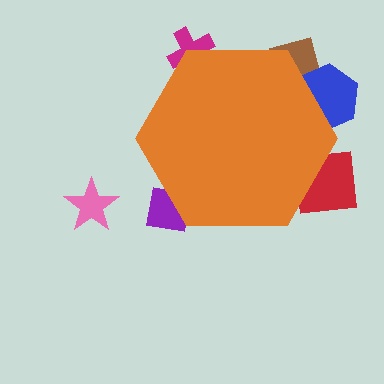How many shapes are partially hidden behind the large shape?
5 shapes are partially hidden.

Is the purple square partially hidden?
Yes, the purple square is partially hidden behind the orange hexagon.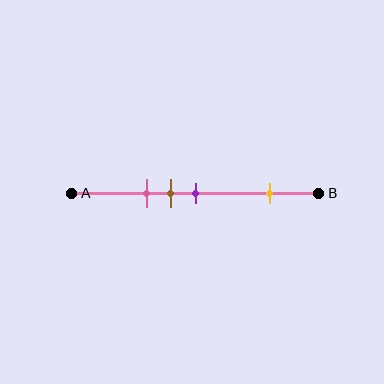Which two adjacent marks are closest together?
The brown and purple marks are the closest adjacent pair.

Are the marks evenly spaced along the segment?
No, the marks are not evenly spaced.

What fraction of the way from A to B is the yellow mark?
The yellow mark is approximately 80% (0.8) of the way from A to B.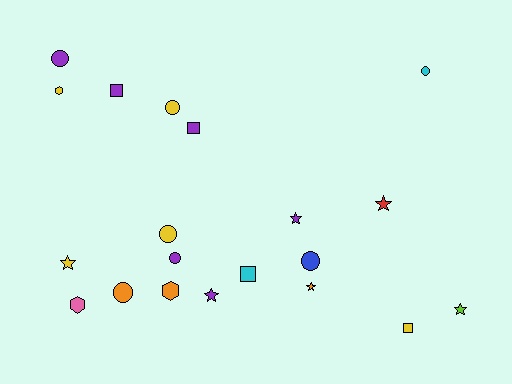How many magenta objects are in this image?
There are no magenta objects.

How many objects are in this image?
There are 20 objects.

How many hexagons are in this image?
There are 3 hexagons.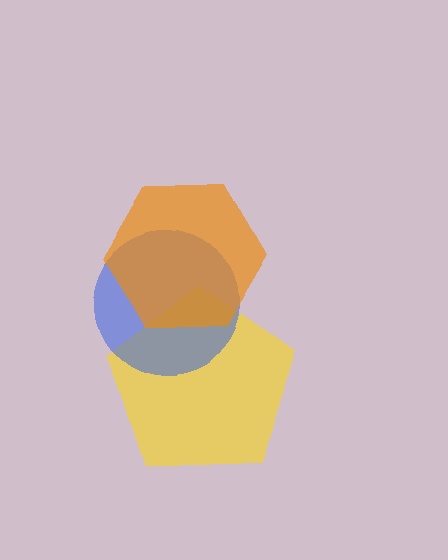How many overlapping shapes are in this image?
There are 3 overlapping shapes in the image.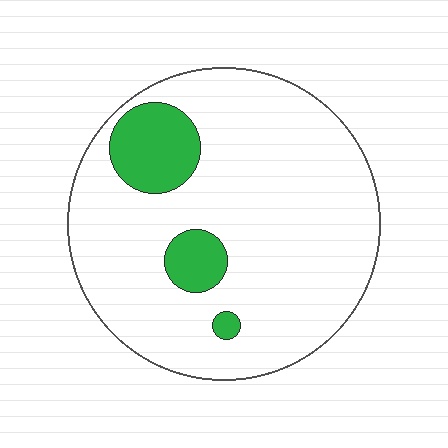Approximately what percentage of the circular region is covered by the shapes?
Approximately 15%.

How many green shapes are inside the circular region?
3.